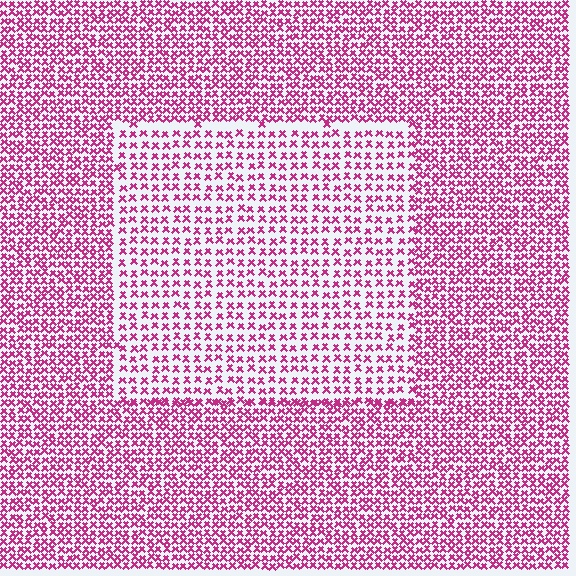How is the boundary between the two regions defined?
The boundary is defined by a change in element density (approximately 1.7x ratio). All elements are the same color, size, and shape.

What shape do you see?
I see a rectangle.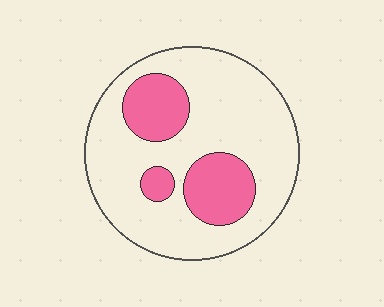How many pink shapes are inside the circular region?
3.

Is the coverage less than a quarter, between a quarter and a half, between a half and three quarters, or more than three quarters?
Less than a quarter.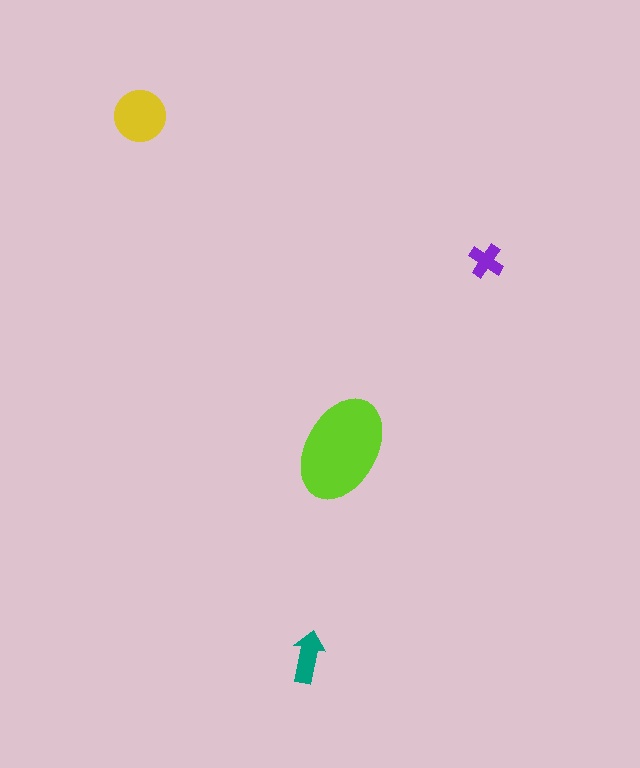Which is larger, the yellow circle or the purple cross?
The yellow circle.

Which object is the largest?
The lime ellipse.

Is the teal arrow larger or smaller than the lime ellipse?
Smaller.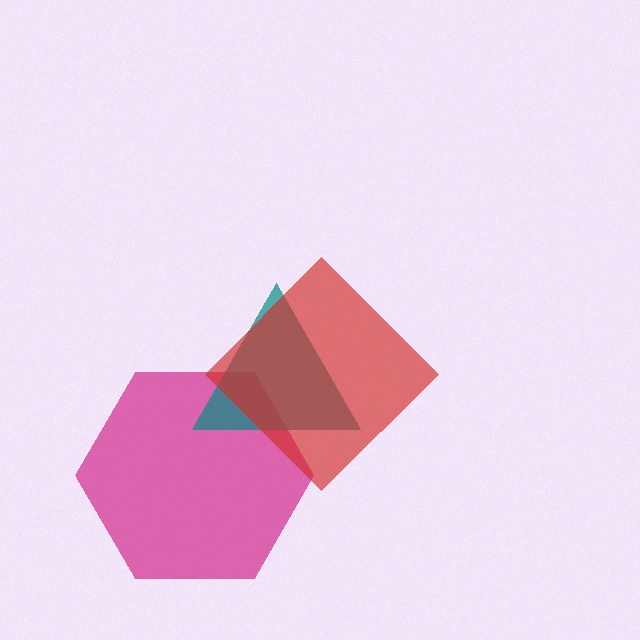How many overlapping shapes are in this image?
There are 3 overlapping shapes in the image.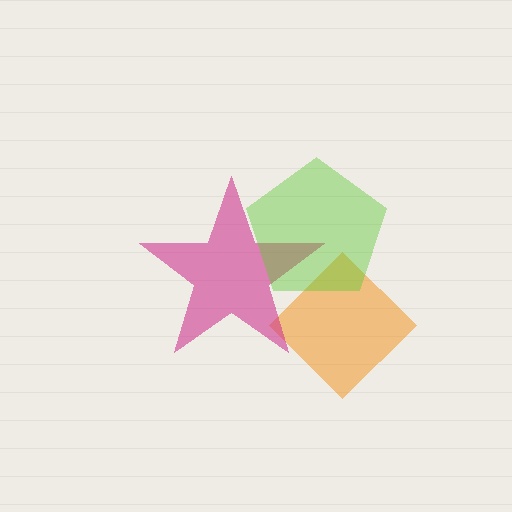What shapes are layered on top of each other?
The layered shapes are: an orange diamond, a magenta star, a lime pentagon.